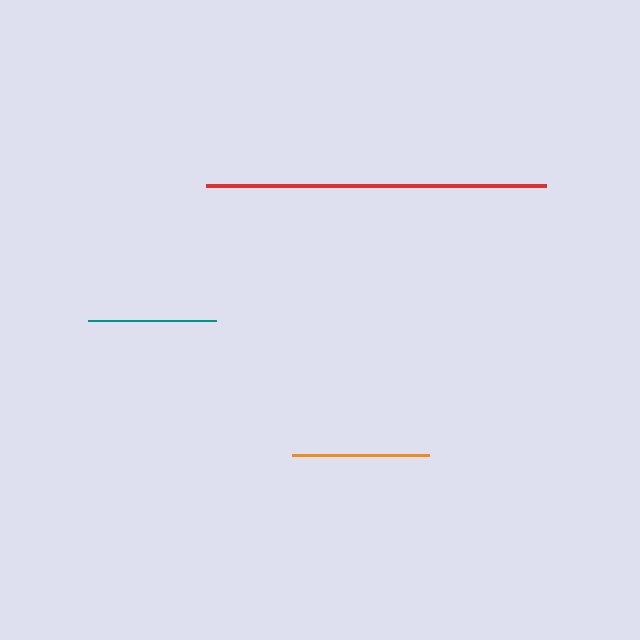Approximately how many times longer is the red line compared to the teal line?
The red line is approximately 2.6 times the length of the teal line.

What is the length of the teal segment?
The teal segment is approximately 129 pixels long.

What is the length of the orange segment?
The orange segment is approximately 137 pixels long.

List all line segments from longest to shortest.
From longest to shortest: red, orange, teal.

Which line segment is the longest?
The red line is the longest at approximately 340 pixels.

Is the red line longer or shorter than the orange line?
The red line is longer than the orange line.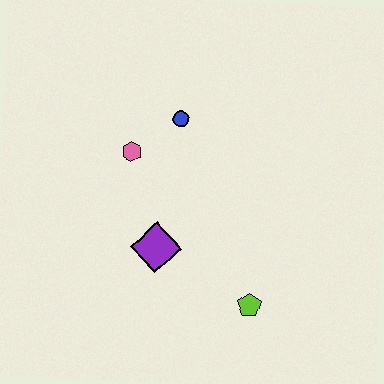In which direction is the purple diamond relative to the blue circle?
The purple diamond is below the blue circle.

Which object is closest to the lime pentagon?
The purple diamond is closest to the lime pentagon.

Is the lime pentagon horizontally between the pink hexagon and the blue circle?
No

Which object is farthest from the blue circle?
The lime pentagon is farthest from the blue circle.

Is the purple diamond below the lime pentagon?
No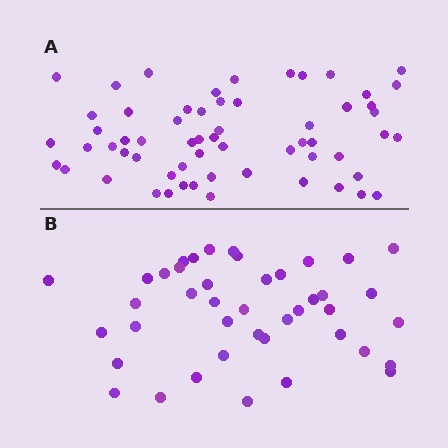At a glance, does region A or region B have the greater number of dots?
Region A (the top region) has more dots.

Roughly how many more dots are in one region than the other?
Region A has approximately 20 more dots than region B.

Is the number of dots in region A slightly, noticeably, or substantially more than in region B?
Region A has noticeably more, but not dramatically so. The ratio is roughly 1.4 to 1.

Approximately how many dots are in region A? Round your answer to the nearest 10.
About 60 dots.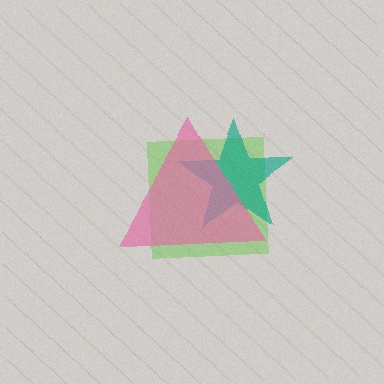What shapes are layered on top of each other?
The layered shapes are: a lime square, a teal star, a pink triangle.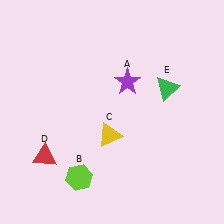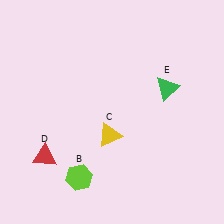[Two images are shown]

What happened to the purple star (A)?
The purple star (A) was removed in Image 2. It was in the top-right area of Image 1.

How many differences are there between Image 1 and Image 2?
There is 1 difference between the two images.